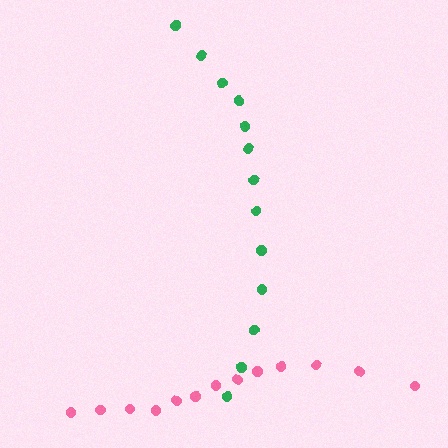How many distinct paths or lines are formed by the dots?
There are 2 distinct paths.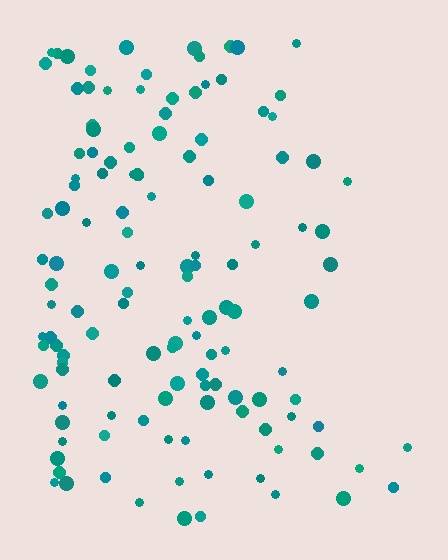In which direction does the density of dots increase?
From right to left, with the left side densest.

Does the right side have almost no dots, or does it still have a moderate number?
Still a moderate number, just noticeably fewer than the left.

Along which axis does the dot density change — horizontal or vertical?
Horizontal.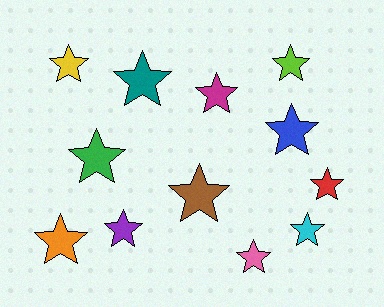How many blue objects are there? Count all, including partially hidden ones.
There is 1 blue object.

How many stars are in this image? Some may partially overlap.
There are 12 stars.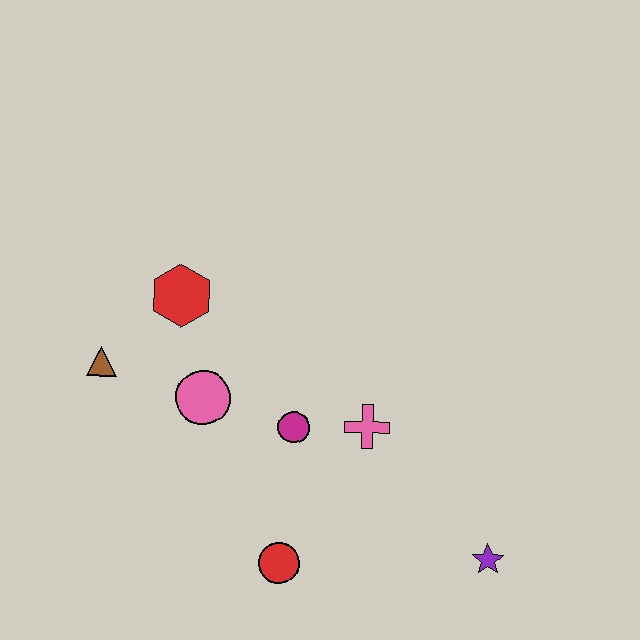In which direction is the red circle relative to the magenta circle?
The red circle is below the magenta circle.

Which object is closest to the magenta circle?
The pink cross is closest to the magenta circle.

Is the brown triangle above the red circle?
Yes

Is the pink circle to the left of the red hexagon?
No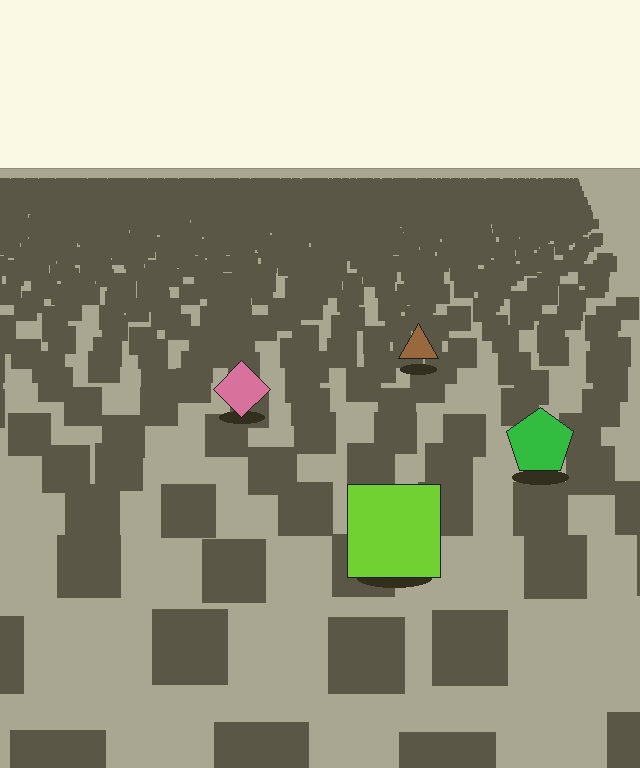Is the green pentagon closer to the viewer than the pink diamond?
Yes. The green pentagon is closer — you can tell from the texture gradient: the ground texture is coarser near it.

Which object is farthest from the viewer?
The brown triangle is farthest from the viewer. It appears smaller and the ground texture around it is denser.